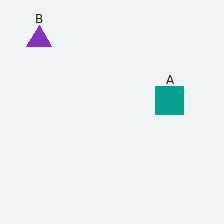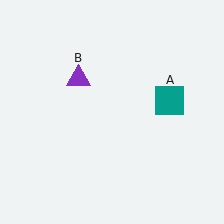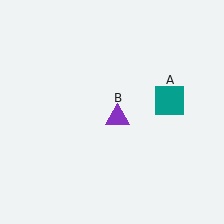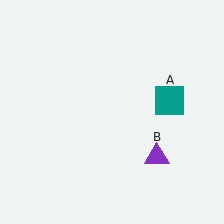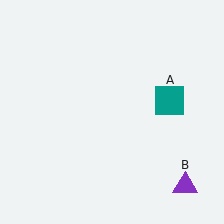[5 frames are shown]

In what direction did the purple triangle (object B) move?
The purple triangle (object B) moved down and to the right.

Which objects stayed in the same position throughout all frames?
Teal square (object A) remained stationary.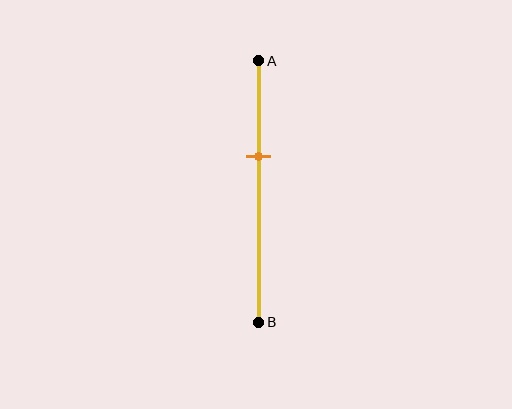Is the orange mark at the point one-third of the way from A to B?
No, the mark is at about 35% from A, not at the 33% one-third point.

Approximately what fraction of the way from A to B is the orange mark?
The orange mark is approximately 35% of the way from A to B.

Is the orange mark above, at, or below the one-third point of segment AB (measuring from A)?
The orange mark is below the one-third point of segment AB.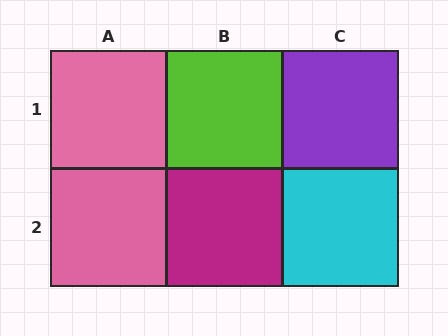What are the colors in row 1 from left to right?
Pink, lime, purple.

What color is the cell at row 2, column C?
Cyan.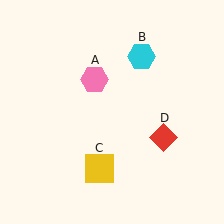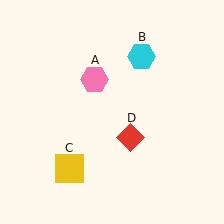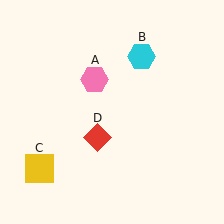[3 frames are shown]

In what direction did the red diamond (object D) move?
The red diamond (object D) moved left.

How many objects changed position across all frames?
2 objects changed position: yellow square (object C), red diamond (object D).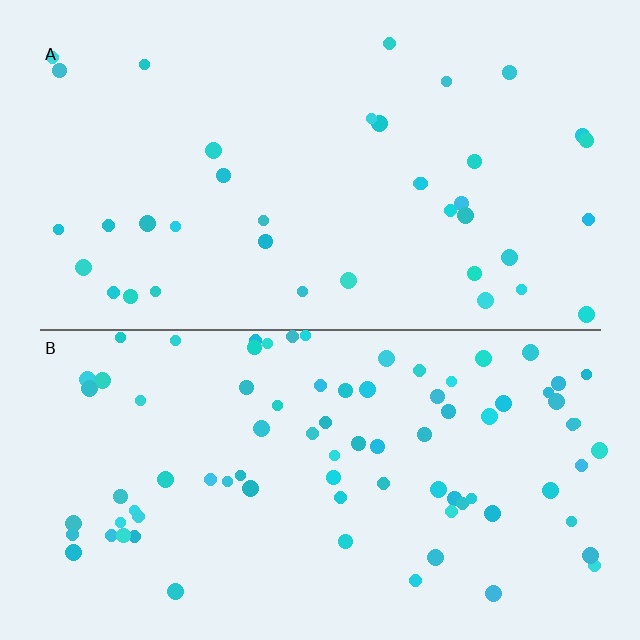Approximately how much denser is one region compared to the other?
Approximately 2.2× — region B over region A.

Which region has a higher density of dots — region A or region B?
B (the bottom).